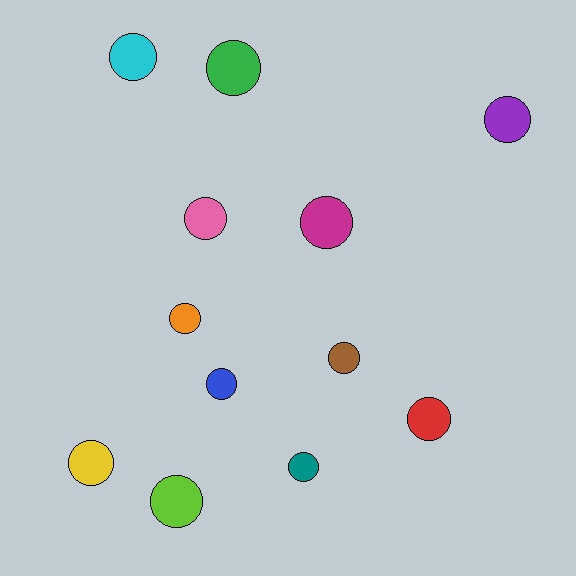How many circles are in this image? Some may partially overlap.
There are 12 circles.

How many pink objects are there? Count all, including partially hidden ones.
There is 1 pink object.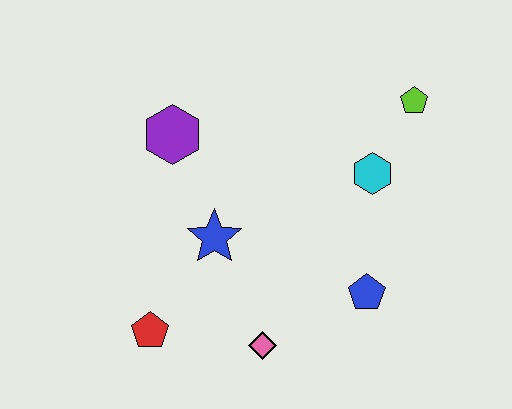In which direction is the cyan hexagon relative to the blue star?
The cyan hexagon is to the right of the blue star.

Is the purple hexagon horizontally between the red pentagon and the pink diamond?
Yes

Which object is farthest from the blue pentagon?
The purple hexagon is farthest from the blue pentagon.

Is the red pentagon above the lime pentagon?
No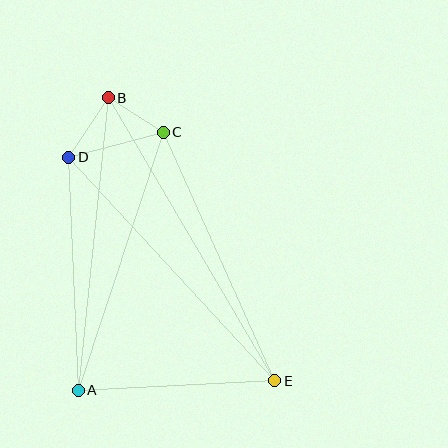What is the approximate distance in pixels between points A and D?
The distance between A and D is approximately 233 pixels.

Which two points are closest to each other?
Points B and C are closest to each other.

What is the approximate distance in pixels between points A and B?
The distance between A and B is approximately 294 pixels.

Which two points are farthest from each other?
Points B and E are farthest from each other.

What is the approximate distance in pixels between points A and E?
The distance between A and E is approximately 196 pixels.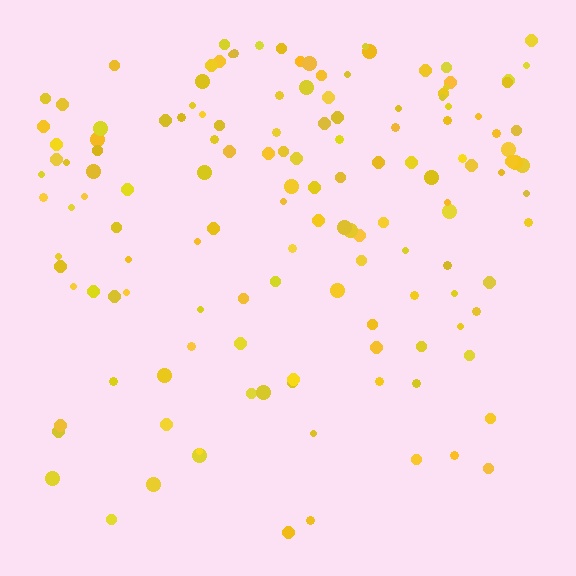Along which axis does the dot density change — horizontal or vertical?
Vertical.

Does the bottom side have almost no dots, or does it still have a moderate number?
Still a moderate number, just noticeably fewer than the top.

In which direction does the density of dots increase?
From bottom to top, with the top side densest.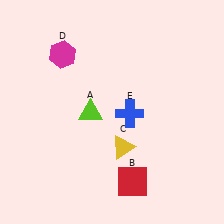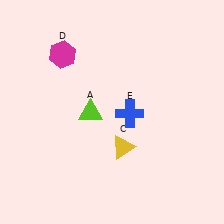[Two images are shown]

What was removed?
The red square (B) was removed in Image 2.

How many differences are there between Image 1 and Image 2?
There is 1 difference between the two images.